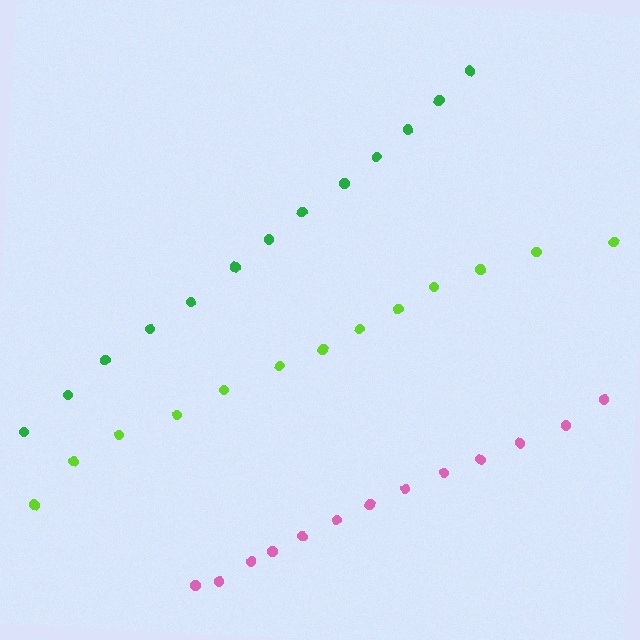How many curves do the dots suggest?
There are 3 distinct paths.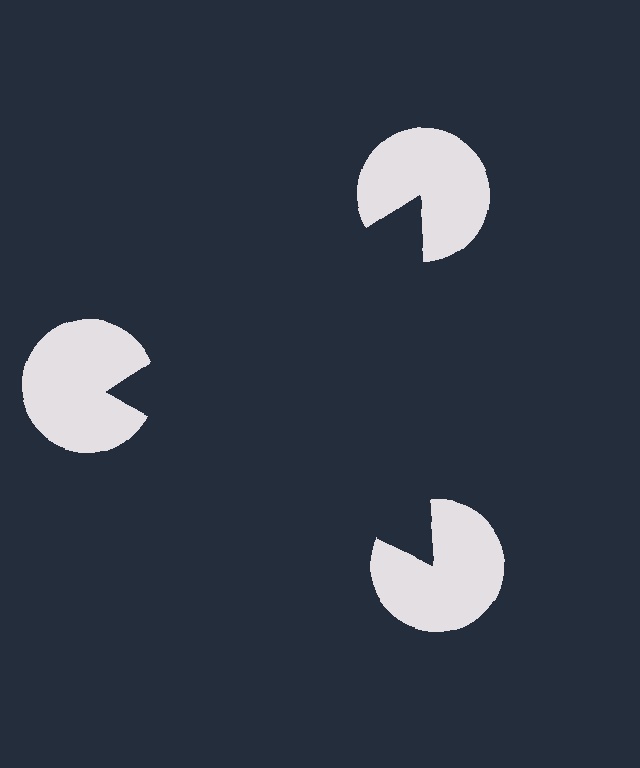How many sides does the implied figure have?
3 sides.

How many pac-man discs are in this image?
There are 3 — one at each vertex of the illusory triangle.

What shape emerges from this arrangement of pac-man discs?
An illusory triangle — its edges are inferred from the aligned wedge cuts in the pac-man discs, not physically drawn.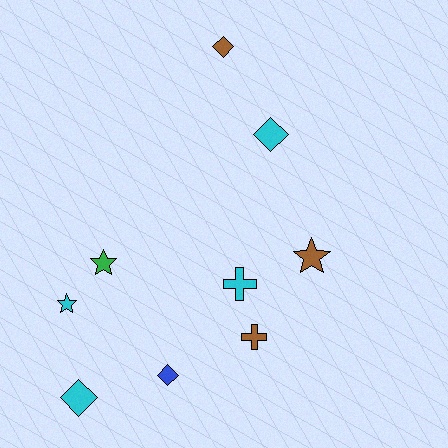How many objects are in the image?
There are 9 objects.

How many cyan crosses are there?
There is 1 cyan cross.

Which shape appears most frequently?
Diamond, with 4 objects.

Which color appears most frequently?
Cyan, with 4 objects.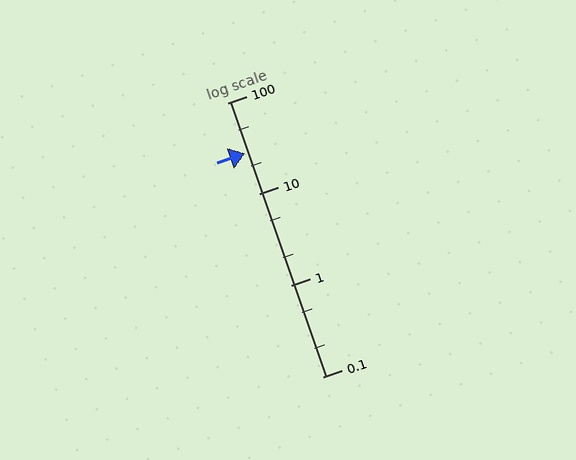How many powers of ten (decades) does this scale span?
The scale spans 3 decades, from 0.1 to 100.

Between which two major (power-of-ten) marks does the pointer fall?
The pointer is between 10 and 100.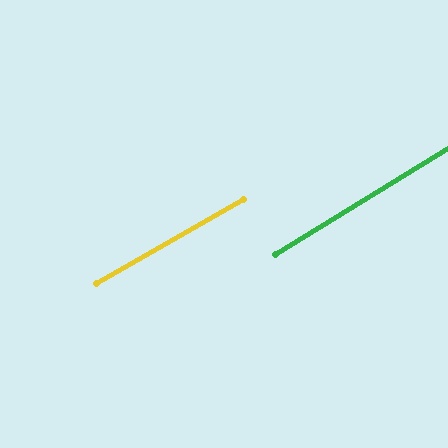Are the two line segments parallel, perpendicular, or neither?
Parallel — their directions differ by only 1.7°.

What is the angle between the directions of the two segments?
Approximately 2 degrees.